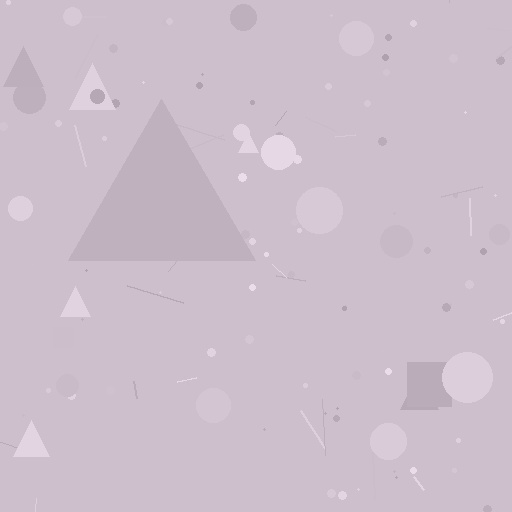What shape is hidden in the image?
A triangle is hidden in the image.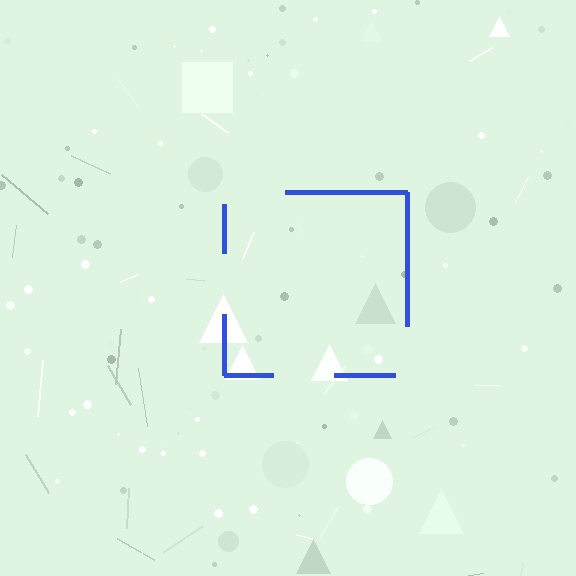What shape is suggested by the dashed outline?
The dashed outline suggests a square.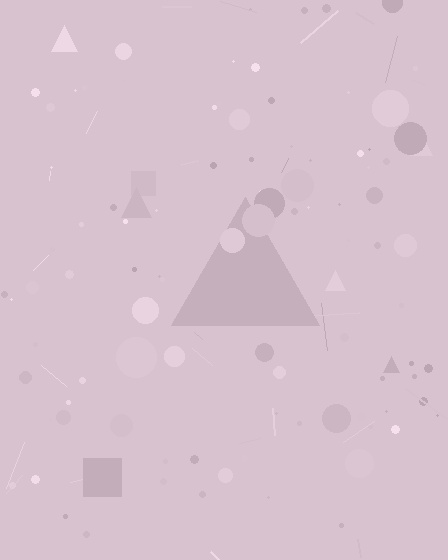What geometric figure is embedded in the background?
A triangle is embedded in the background.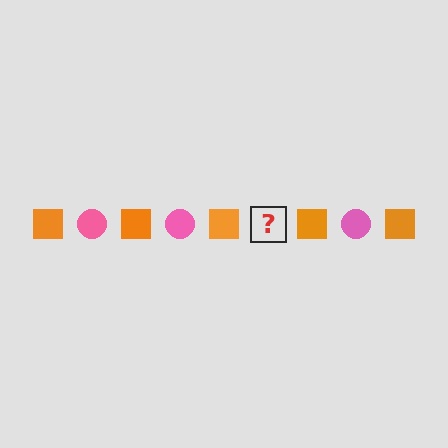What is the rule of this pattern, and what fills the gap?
The rule is that the pattern alternates between orange square and pink circle. The gap should be filled with a pink circle.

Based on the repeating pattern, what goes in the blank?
The blank should be a pink circle.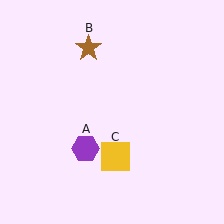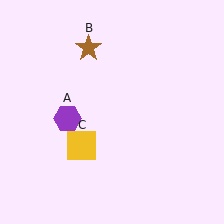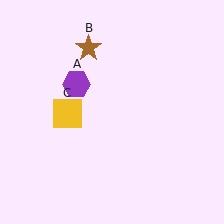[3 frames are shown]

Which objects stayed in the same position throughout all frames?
Brown star (object B) remained stationary.